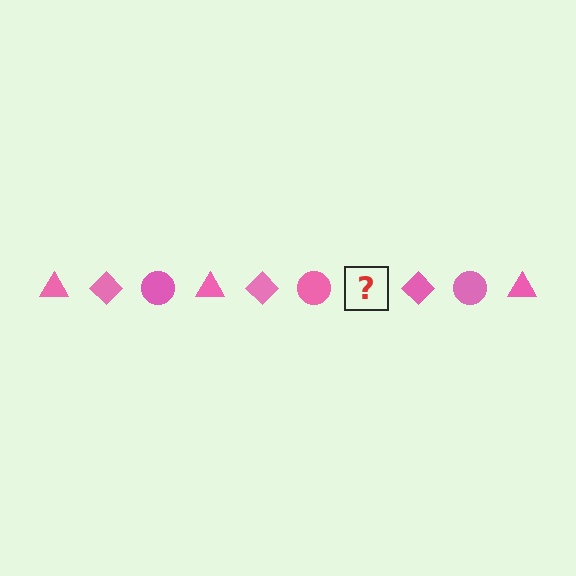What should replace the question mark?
The question mark should be replaced with a pink triangle.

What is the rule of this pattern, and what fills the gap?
The rule is that the pattern cycles through triangle, diamond, circle shapes in pink. The gap should be filled with a pink triangle.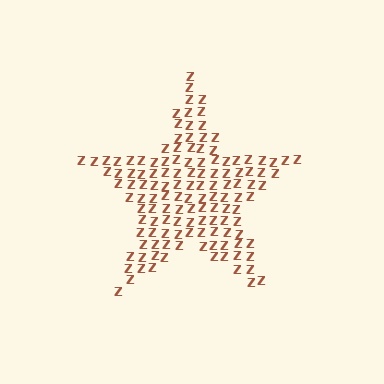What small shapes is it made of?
It is made of small letter Z's.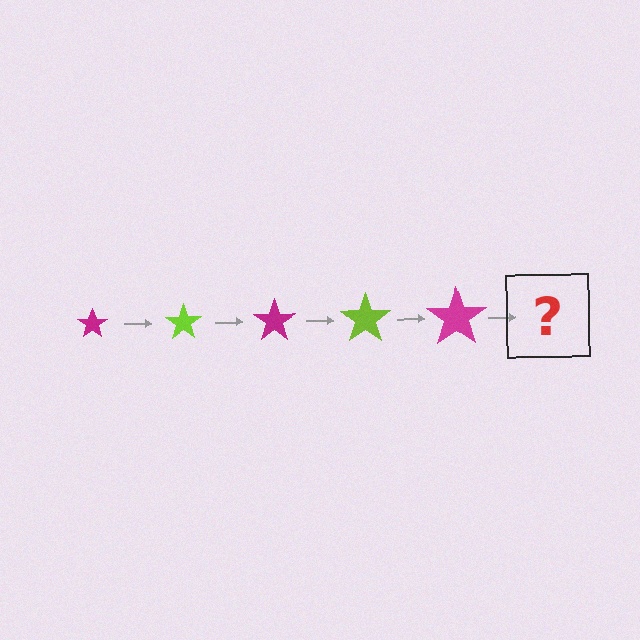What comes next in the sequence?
The next element should be a lime star, larger than the previous one.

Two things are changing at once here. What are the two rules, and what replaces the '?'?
The two rules are that the star grows larger each step and the color cycles through magenta and lime. The '?' should be a lime star, larger than the previous one.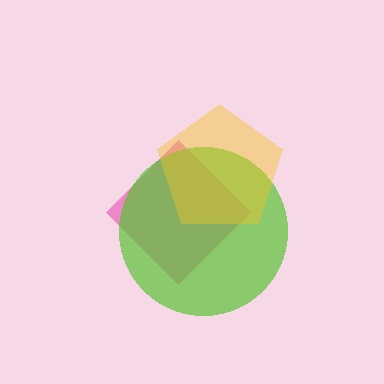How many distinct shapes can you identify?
There are 3 distinct shapes: a pink diamond, a lime circle, a yellow pentagon.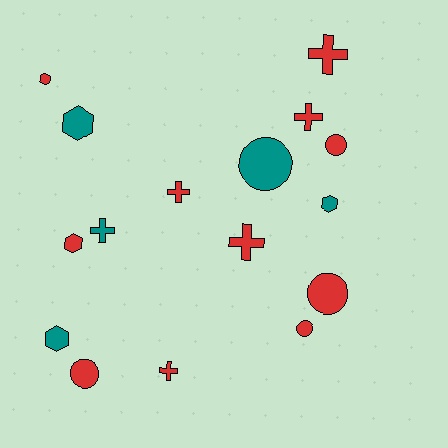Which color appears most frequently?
Red, with 11 objects.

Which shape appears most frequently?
Cross, with 6 objects.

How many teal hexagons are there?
There are 3 teal hexagons.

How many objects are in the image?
There are 16 objects.